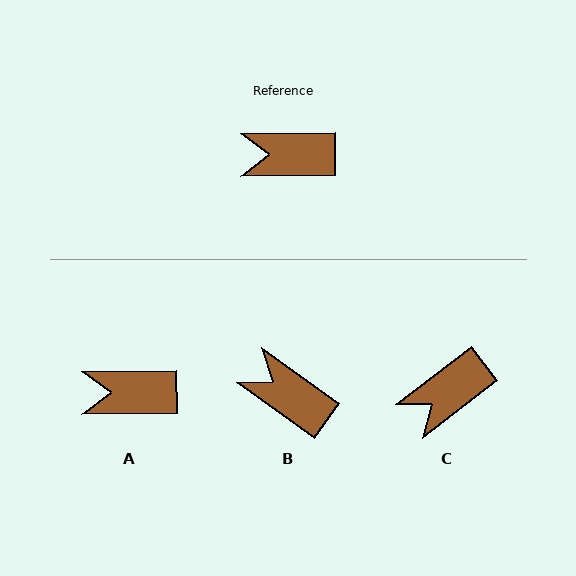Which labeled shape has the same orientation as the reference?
A.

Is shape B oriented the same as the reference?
No, it is off by about 36 degrees.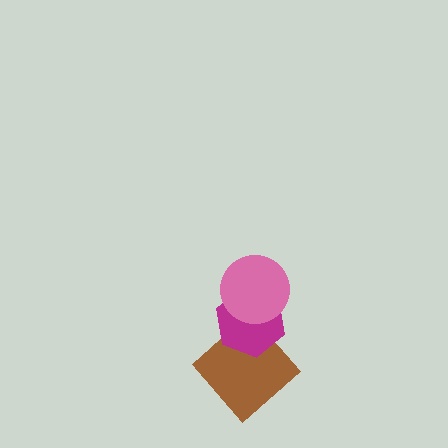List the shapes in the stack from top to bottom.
From top to bottom: the pink circle, the magenta hexagon, the brown diamond.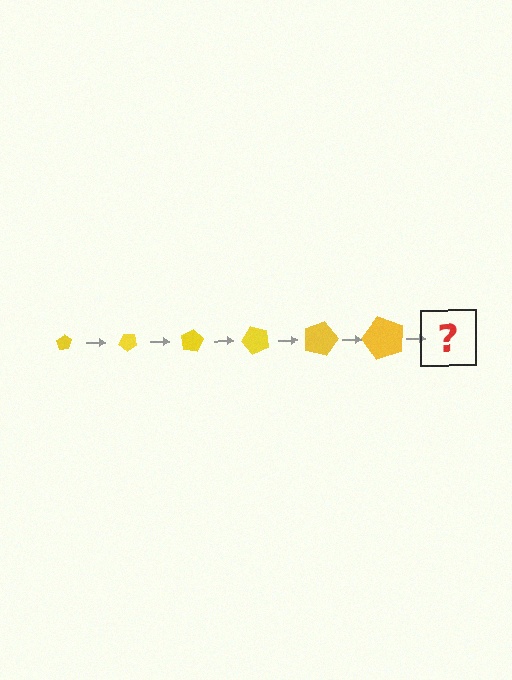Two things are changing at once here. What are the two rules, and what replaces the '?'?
The two rules are that the pentagon grows larger each step and it rotates 40 degrees each step. The '?' should be a pentagon, larger than the previous one and rotated 240 degrees from the start.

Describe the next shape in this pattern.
It should be a pentagon, larger than the previous one and rotated 240 degrees from the start.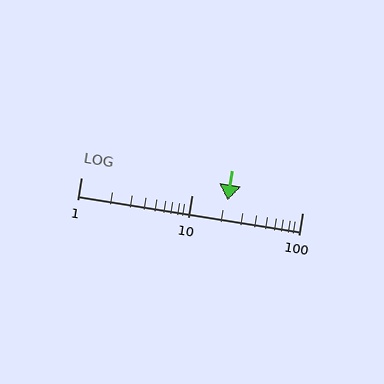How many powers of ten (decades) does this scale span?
The scale spans 2 decades, from 1 to 100.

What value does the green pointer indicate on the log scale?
The pointer indicates approximately 21.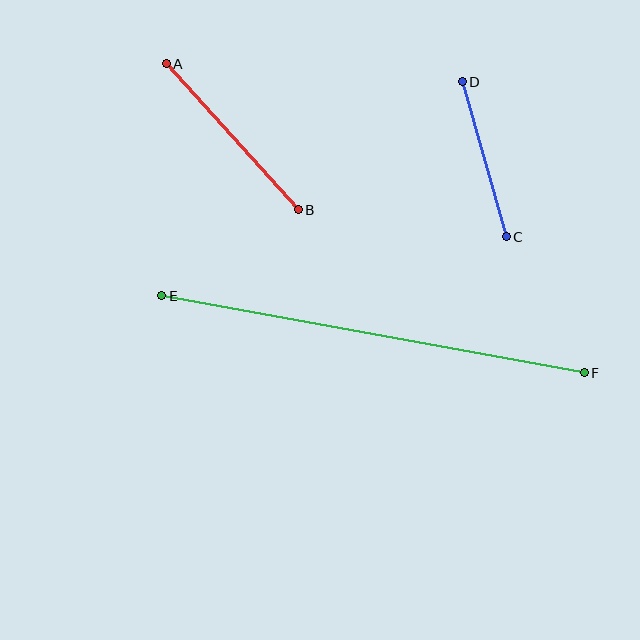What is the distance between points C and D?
The distance is approximately 161 pixels.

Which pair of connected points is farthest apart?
Points E and F are farthest apart.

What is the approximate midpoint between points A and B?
The midpoint is at approximately (232, 137) pixels.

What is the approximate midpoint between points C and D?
The midpoint is at approximately (484, 159) pixels.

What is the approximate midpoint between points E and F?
The midpoint is at approximately (373, 334) pixels.